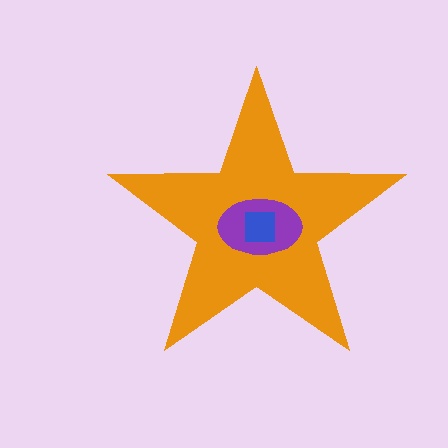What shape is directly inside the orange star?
The purple ellipse.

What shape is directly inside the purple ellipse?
The blue square.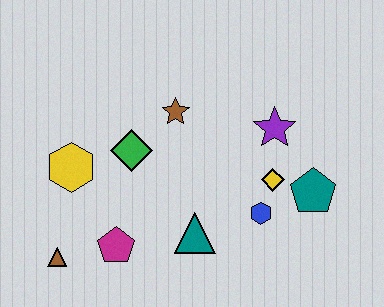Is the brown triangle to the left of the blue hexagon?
Yes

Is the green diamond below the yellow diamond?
No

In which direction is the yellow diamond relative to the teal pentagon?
The yellow diamond is to the left of the teal pentagon.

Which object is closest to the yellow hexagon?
The green diamond is closest to the yellow hexagon.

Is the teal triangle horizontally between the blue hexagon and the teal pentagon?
No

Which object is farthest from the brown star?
The brown triangle is farthest from the brown star.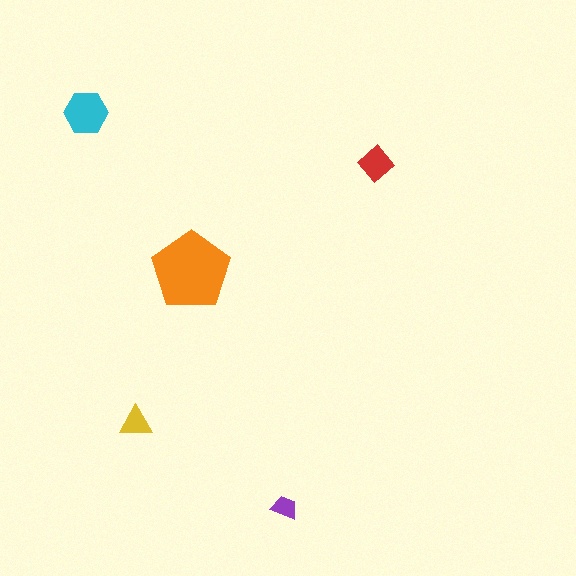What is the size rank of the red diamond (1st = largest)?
3rd.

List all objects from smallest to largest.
The purple trapezoid, the yellow triangle, the red diamond, the cyan hexagon, the orange pentagon.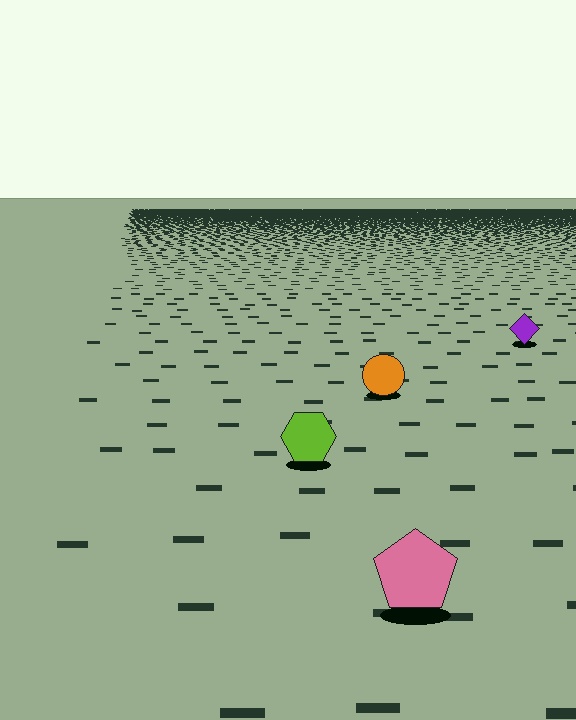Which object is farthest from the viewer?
The purple diamond is farthest from the viewer. It appears smaller and the ground texture around it is denser.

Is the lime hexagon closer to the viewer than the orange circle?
Yes. The lime hexagon is closer — you can tell from the texture gradient: the ground texture is coarser near it.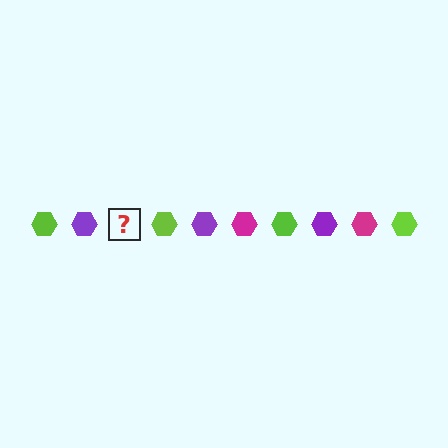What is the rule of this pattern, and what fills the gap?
The rule is that the pattern cycles through lime, purple, magenta hexagons. The gap should be filled with a magenta hexagon.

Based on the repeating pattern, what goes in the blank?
The blank should be a magenta hexagon.